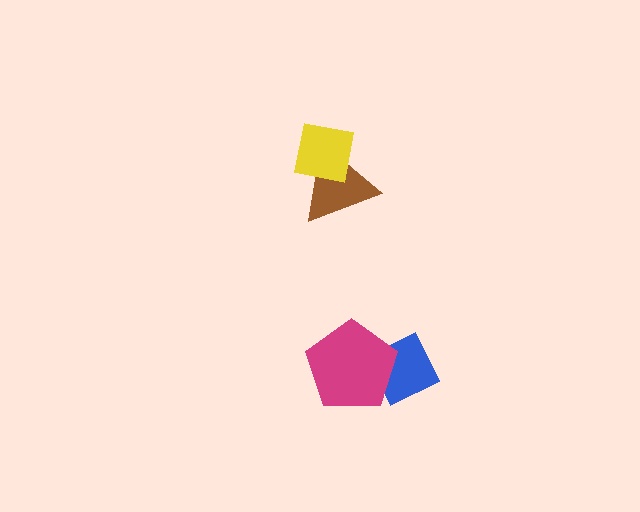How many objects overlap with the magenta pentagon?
1 object overlaps with the magenta pentagon.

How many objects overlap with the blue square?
1 object overlaps with the blue square.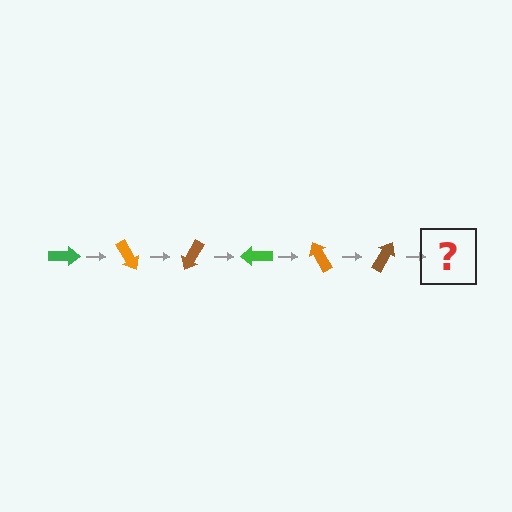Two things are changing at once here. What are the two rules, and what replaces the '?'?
The two rules are that it rotates 60 degrees each step and the color cycles through green, orange, and brown. The '?' should be a green arrow, rotated 360 degrees from the start.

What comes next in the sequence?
The next element should be a green arrow, rotated 360 degrees from the start.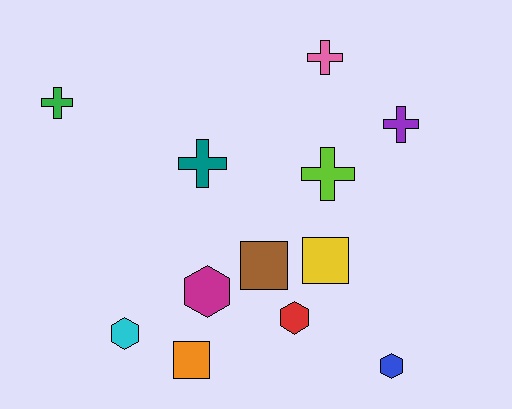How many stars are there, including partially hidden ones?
There are no stars.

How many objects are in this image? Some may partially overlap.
There are 12 objects.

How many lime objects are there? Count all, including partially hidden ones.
There is 1 lime object.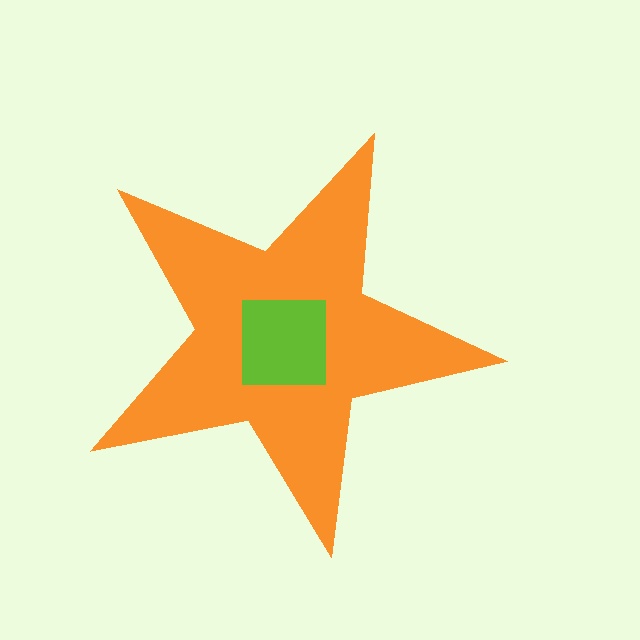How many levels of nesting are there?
2.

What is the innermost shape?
The lime square.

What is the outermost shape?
The orange star.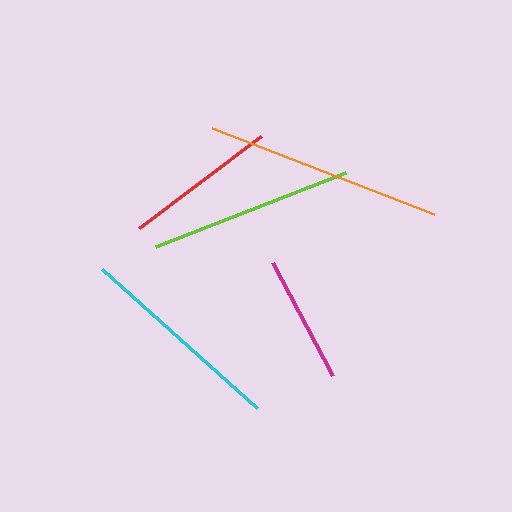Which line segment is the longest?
The orange line is the longest at approximately 238 pixels.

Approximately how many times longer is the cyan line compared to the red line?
The cyan line is approximately 1.4 times the length of the red line.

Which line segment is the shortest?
The magenta line is the shortest at approximately 128 pixels.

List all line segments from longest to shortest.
From longest to shortest: orange, cyan, lime, red, magenta.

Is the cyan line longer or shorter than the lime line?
The cyan line is longer than the lime line.